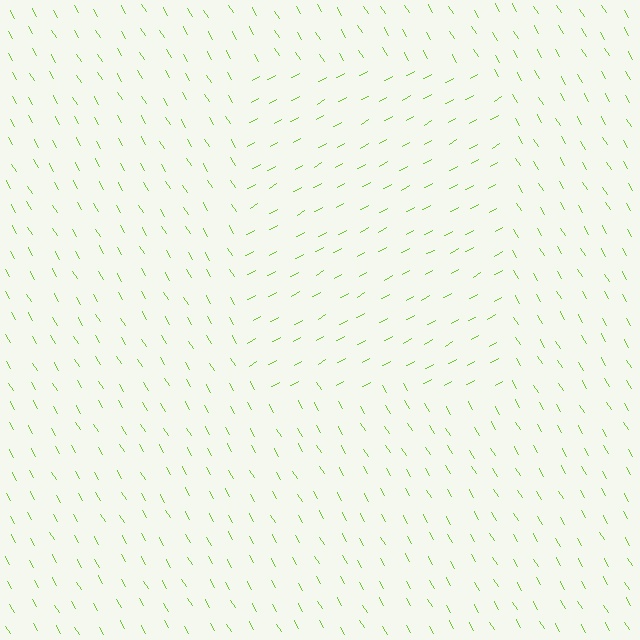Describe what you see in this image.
The image is filled with small lime line segments. A rectangle region in the image has lines oriented differently from the surrounding lines, creating a visible texture boundary.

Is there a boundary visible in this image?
Yes, there is a texture boundary formed by a change in line orientation.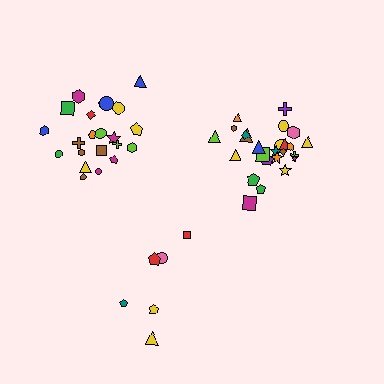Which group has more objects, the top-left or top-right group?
The top-right group.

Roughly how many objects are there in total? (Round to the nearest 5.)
Roughly 55 objects in total.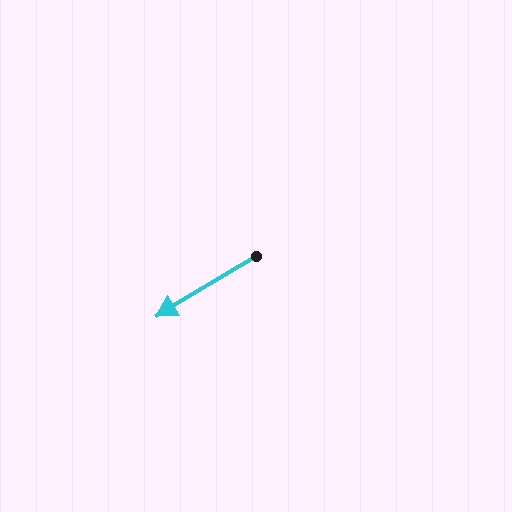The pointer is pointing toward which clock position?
Roughly 8 o'clock.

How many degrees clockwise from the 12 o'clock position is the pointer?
Approximately 239 degrees.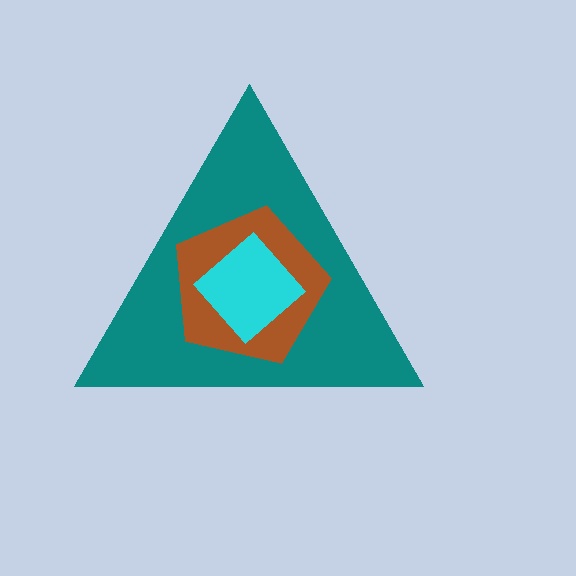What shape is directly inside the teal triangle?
The brown pentagon.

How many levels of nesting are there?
3.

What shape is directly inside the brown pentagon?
The cyan diamond.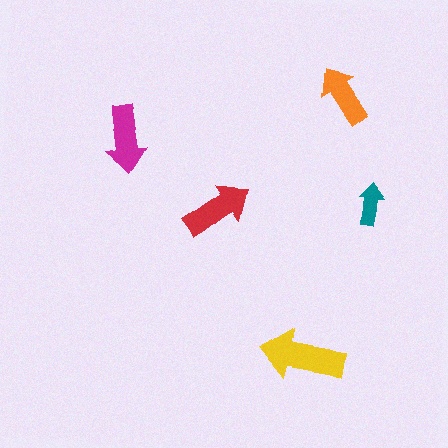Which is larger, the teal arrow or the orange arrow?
The orange one.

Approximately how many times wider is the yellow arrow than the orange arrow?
About 1.5 times wider.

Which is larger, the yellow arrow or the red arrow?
The yellow one.